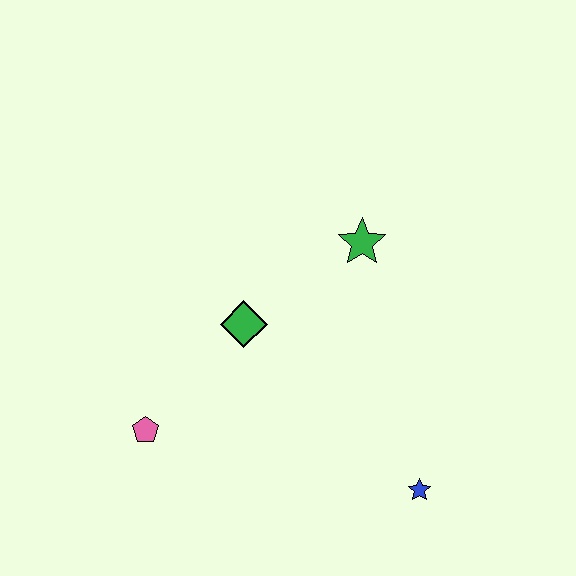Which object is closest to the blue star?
The green diamond is closest to the blue star.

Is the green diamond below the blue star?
No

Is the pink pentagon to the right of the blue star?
No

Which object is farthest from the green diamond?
The blue star is farthest from the green diamond.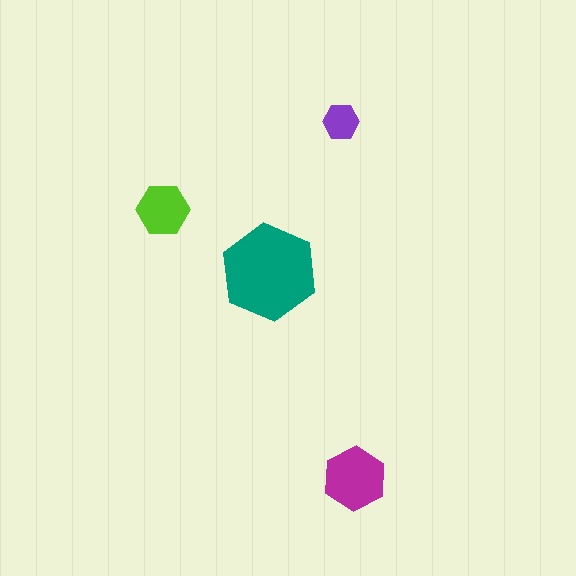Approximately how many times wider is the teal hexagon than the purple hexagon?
About 2.5 times wider.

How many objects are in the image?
There are 4 objects in the image.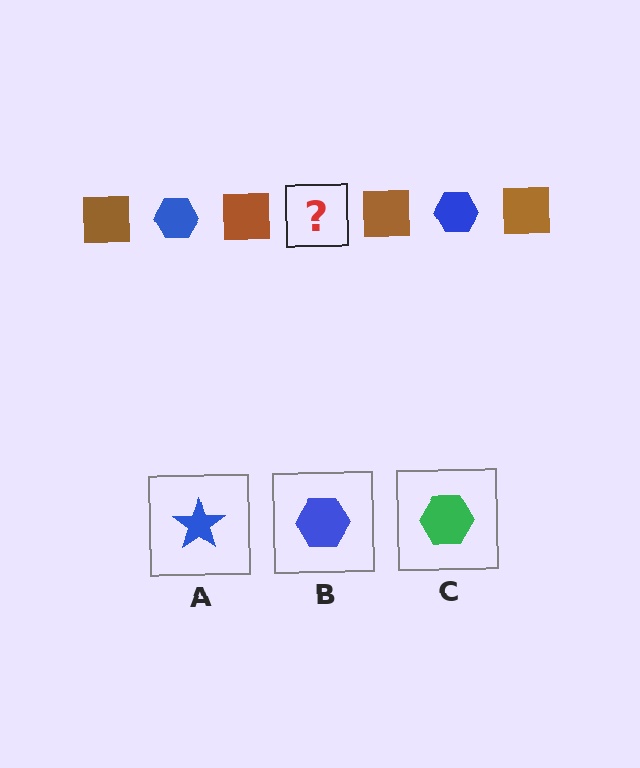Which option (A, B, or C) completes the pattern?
B.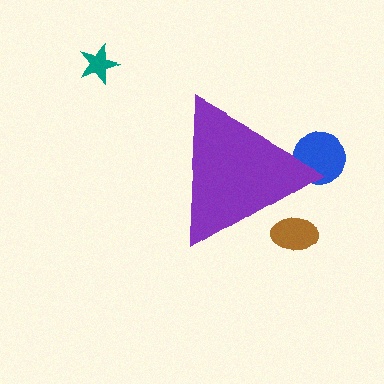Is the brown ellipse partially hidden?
Yes, the brown ellipse is partially hidden behind the purple triangle.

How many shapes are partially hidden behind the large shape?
2 shapes are partially hidden.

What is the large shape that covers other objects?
A purple triangle.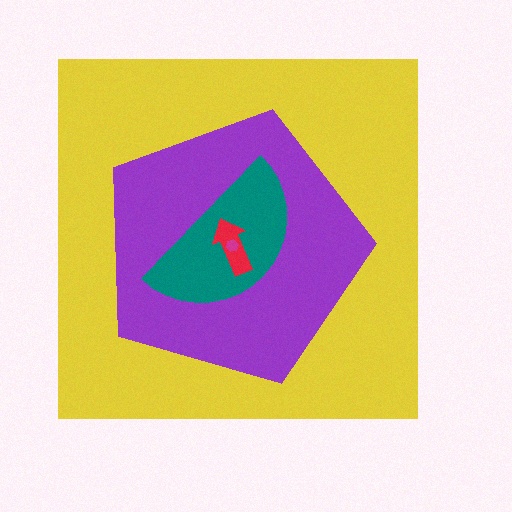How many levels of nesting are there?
5.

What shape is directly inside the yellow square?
The purple pentagon.